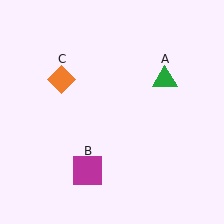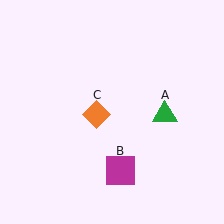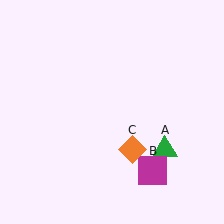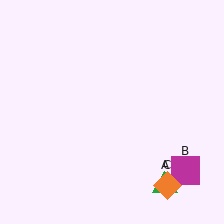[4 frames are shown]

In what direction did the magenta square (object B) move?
The magenta square (object B) moved right.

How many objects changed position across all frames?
3 objects changed position: green triangle (object A), magenta square (object B), orange diamond (object C).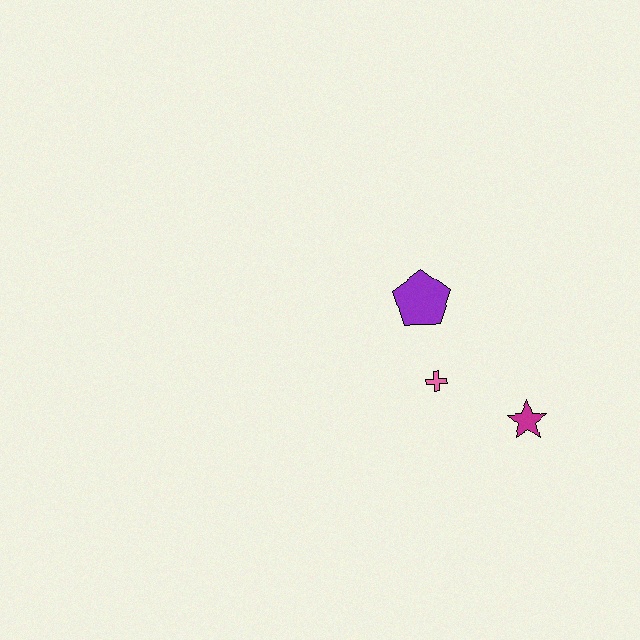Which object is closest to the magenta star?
The pink cross is closest to the magenta star.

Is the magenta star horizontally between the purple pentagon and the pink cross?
No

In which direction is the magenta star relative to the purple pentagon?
The magenta star is below the purple pentagon.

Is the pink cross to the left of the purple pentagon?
No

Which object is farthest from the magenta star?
The purple pentagon is farthest from the magenta star.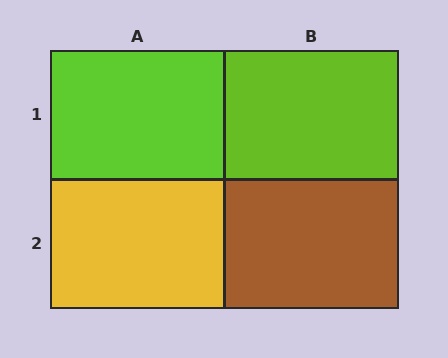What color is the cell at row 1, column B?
Lime.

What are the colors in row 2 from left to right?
Yellow, brown.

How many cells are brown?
1 cell is brown.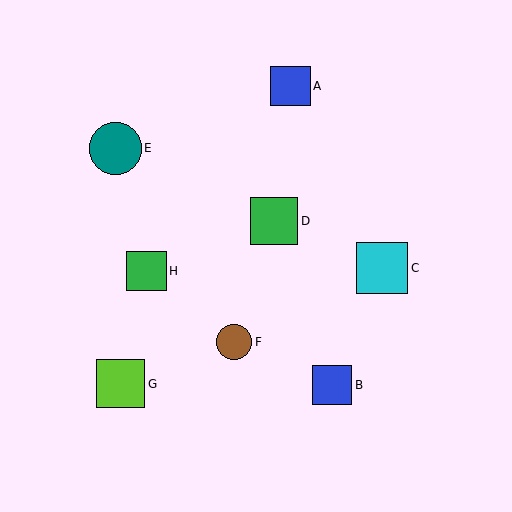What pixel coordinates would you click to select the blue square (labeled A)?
Click at (290, 86) to select the blue square A.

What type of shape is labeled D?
Shape D is a green square.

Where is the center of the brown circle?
The center of the brown circle is at (234, 342).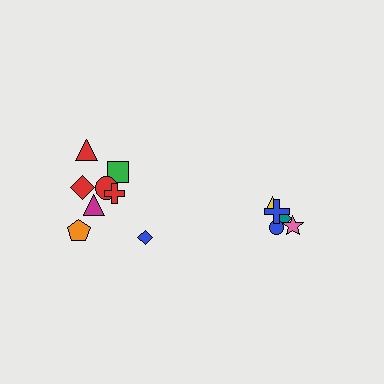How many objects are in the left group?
There are 8 objects.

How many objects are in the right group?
There are 5 objects.